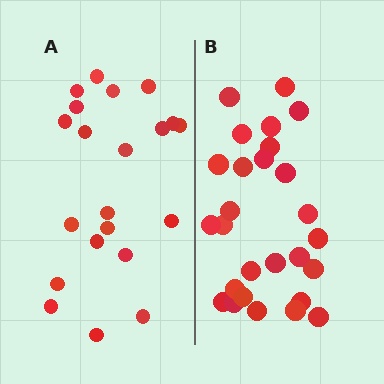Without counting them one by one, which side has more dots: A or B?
Region B (the right region) has more dots.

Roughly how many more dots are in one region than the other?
Region B has about 6 more dots than region A.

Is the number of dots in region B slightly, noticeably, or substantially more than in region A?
Region B has noticeably more, but not dramatically so. The ratio is roughly 1.3 to 1.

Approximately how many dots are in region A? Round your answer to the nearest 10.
About 20 dots. (The exact count is 21, which rounds to 20.)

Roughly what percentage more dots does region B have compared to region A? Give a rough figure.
About 30% more.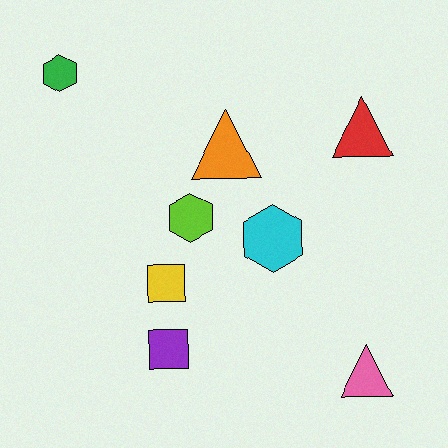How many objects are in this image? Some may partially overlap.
There are 8 objects.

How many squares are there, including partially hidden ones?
There are 2 squares.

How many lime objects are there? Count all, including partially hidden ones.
There is 1 lime object.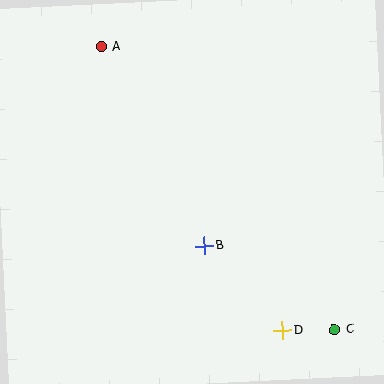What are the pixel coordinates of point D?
Point D is at (283, 330).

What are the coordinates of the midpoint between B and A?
The midpoint between B and A is at (153, 146).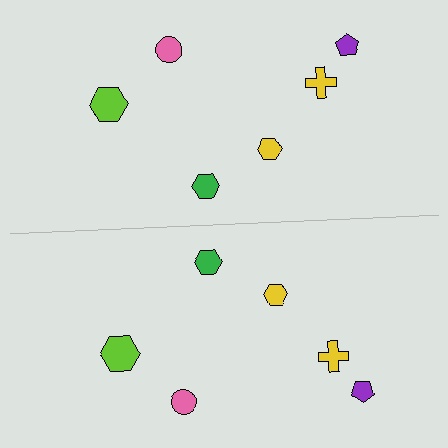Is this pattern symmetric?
Yes, this pattern has bilateral (reflection) symmetry.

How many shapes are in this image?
There are 12 shapes in this image.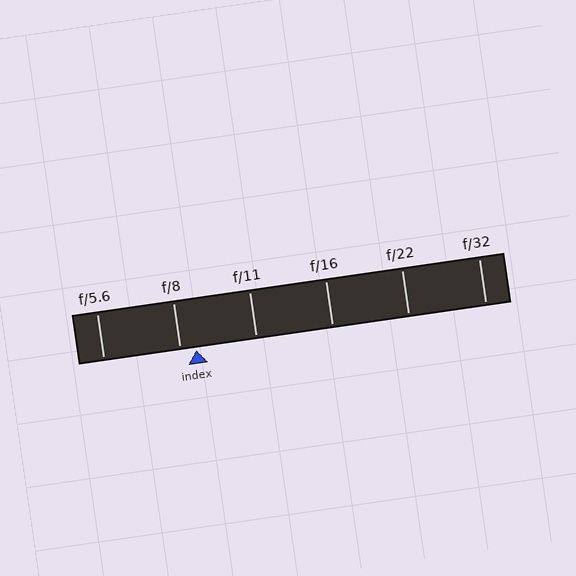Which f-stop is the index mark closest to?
The index mark is closest to f/8.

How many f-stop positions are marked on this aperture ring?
There are 6 f-stop positions marked.